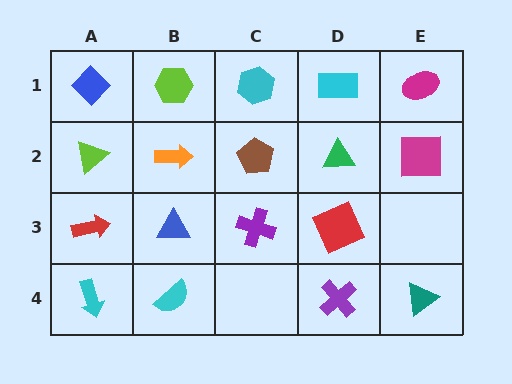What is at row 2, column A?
A lime triangle.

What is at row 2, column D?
A green triangle.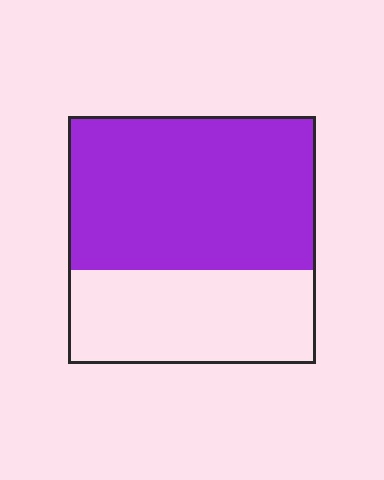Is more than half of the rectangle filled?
Yes.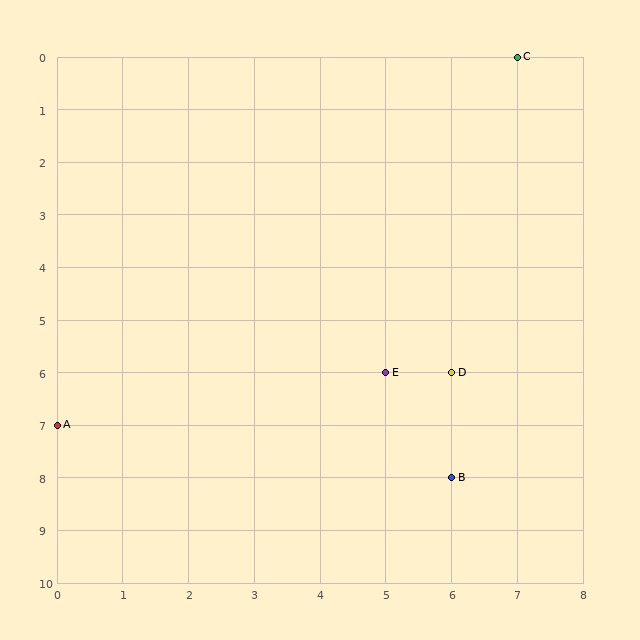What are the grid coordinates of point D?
Point D is at grid coordinates (6, 6).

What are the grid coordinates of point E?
Point E is at grid coordinates (5, 6).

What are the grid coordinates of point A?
Point A is at grid coordinates (0, 7).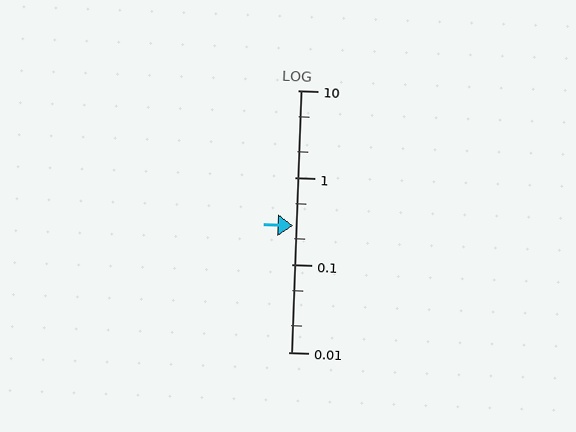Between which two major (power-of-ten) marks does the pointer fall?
The pointer is between 0.1 and 1.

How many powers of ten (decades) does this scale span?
The scale spans 3 decades, from 0.01 to 10.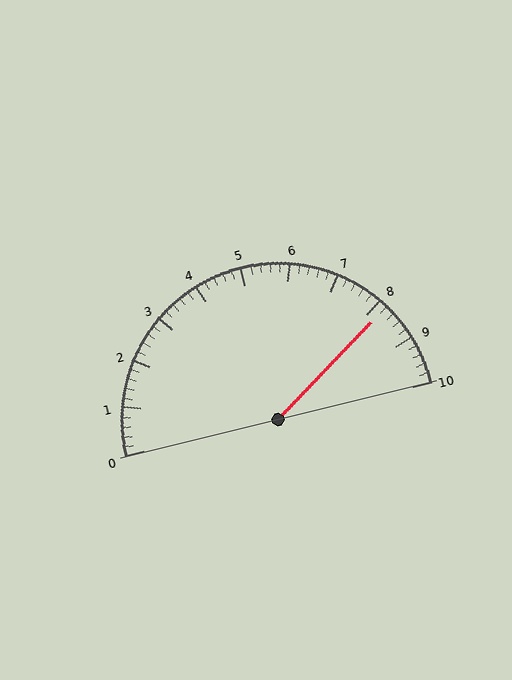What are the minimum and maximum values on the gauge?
The gauge ranges from 0 to 10.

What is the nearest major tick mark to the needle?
The nearest major tick mark is 8.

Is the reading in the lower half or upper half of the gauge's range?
The reading is in the upper half of the range (0 to 10).